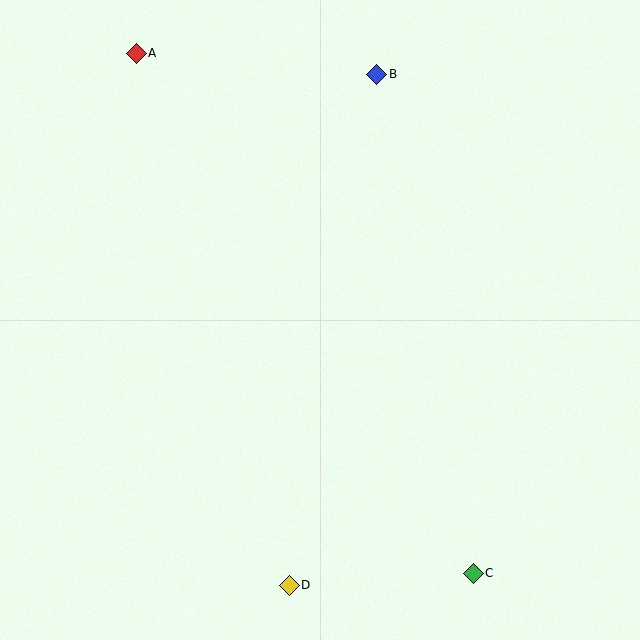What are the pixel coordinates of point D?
Point D is at (289, 585).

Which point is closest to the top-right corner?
Point B is closest to the top-right corner.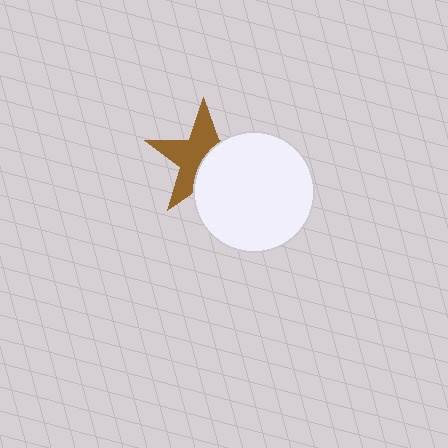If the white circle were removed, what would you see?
You would see the complete brown star.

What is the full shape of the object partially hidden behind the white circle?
The partially hidden object is a brown star.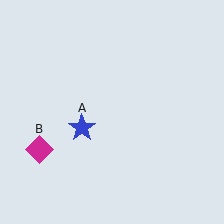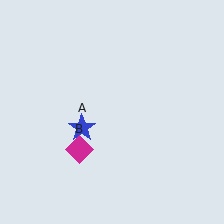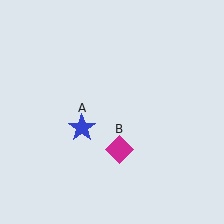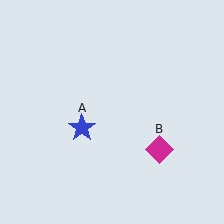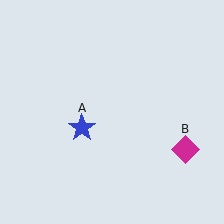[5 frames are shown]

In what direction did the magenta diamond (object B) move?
The magenta diamond (object B) moved right.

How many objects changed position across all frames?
1 object changed position: magenta diamond (object B).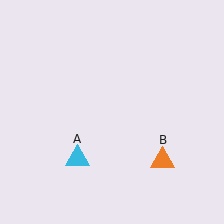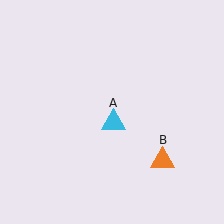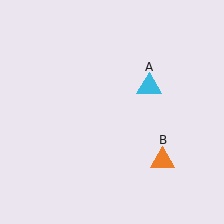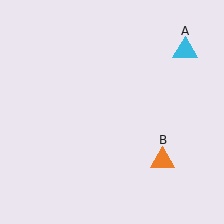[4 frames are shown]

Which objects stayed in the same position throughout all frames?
Orange triangle (object B) remained stationary.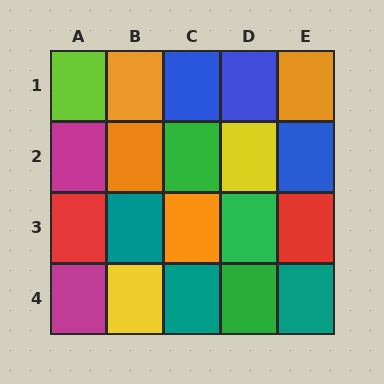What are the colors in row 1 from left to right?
Lime, orange, blue, blue, orange.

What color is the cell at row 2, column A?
Magenta.